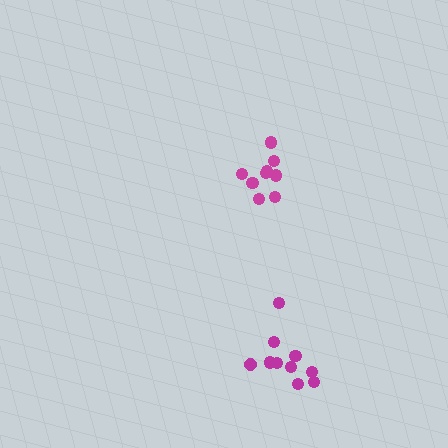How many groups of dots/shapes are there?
There are 2 groups.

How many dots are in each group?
Group 1: 9 dots, Group 2: 10 dots (19 total).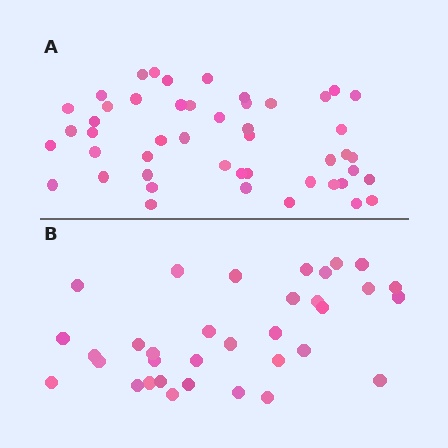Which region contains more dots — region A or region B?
Region A (the top region) has more dots.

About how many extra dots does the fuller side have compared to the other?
Region A has approximately 15 more dots than region B.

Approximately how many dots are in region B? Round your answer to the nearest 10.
About 30 dots. (The exact count is 34, which rounds to 30.)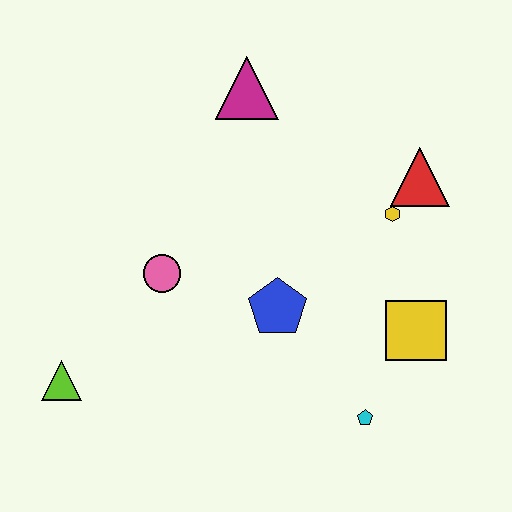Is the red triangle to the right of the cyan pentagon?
Yes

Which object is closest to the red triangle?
The yellow hexagon is closest to the red triangle.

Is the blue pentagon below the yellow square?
No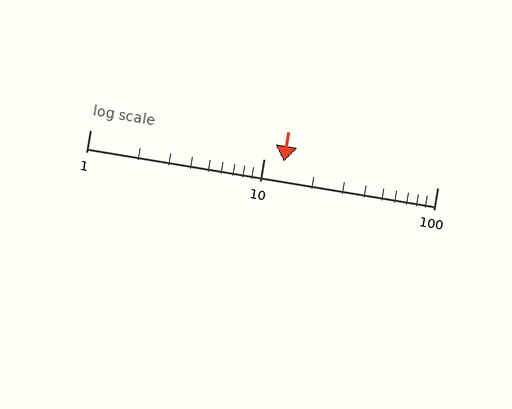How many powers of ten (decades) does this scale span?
The scale spans 2 decades, from 1 to 100.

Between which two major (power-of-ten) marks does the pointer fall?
The pointer is between 10 and 100.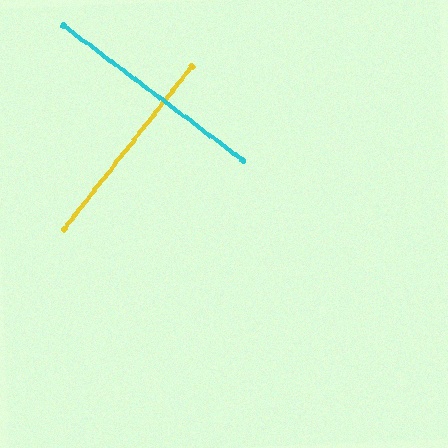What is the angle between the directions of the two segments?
Approximately 89 degrees.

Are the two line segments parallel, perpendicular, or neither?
Perpendicular — they meet at approximately 89°.